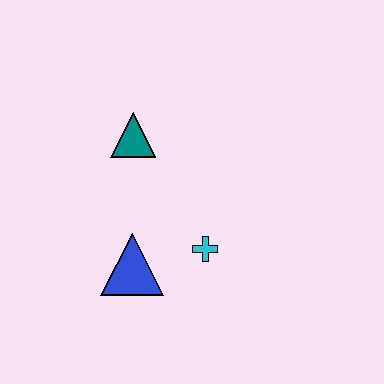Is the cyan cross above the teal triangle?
No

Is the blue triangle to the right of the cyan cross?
No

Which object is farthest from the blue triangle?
The teal triangle is farthest from the blue triangle.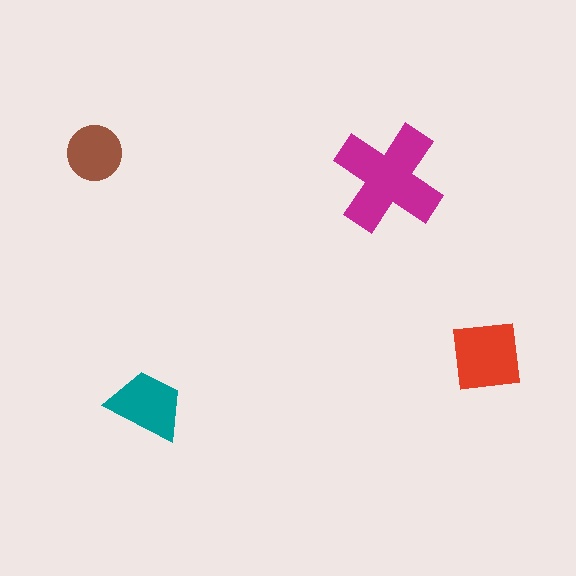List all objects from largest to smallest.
The magenta cross, the red square, the teal trapezoid, the brown circle.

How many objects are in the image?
There are 4 objects in the image.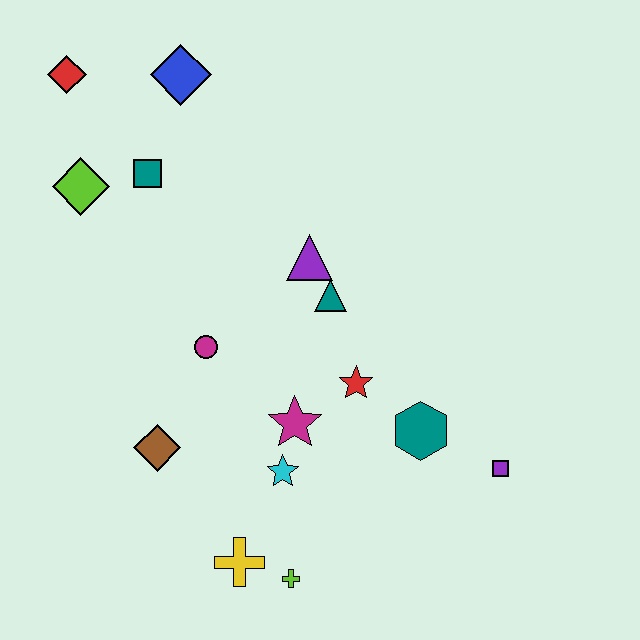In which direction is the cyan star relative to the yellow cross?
The cyan star is above the yellow cross.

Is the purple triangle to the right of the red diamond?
Yes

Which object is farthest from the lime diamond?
The purple square is farthest from the lime diamond.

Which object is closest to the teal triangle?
The purple triangle is closest to the teal triangle.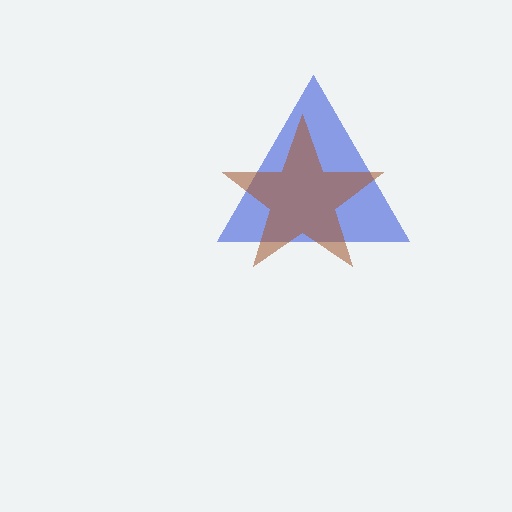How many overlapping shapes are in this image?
There are 2 overlapping shapes in the image.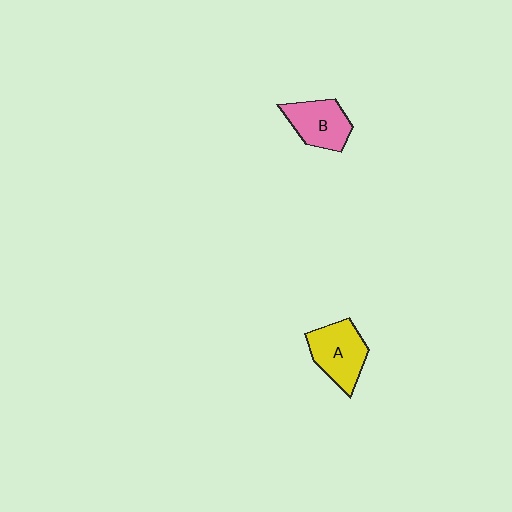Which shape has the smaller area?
Shape B (pink).